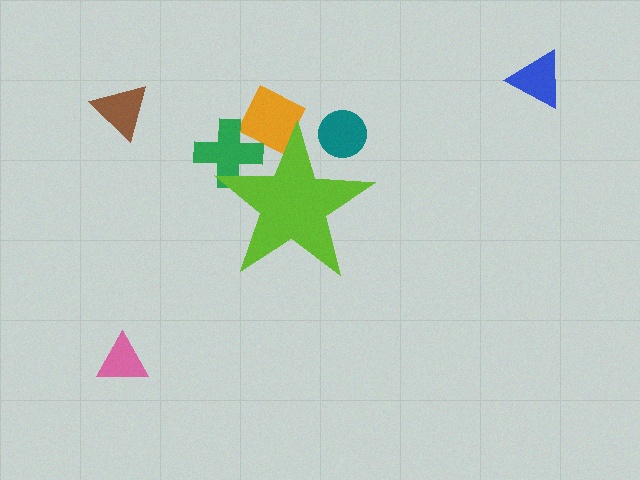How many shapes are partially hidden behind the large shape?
3 shapes are partially hidden.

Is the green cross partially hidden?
Yes, the green cross is partially hidden behind the lime star.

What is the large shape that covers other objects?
A lime star.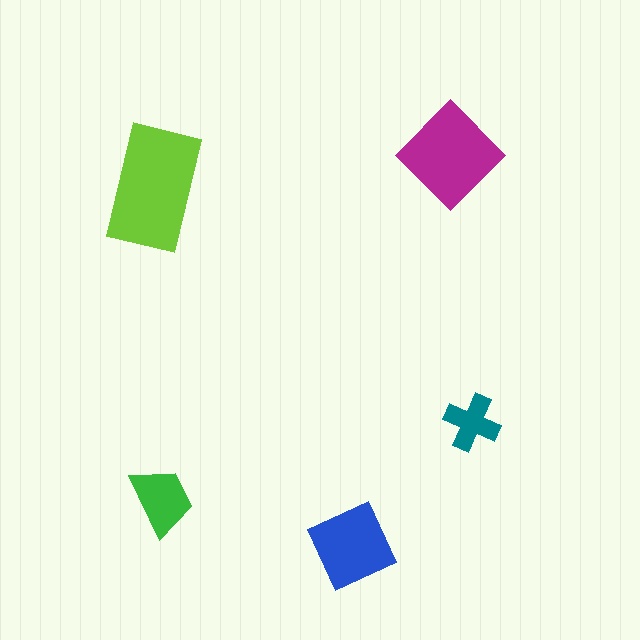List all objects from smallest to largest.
The teal cross, the green trapezoid, the blue square, the magenta diamond, the lime rectangle.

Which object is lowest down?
The blue square is bottommost.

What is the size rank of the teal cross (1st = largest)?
5th.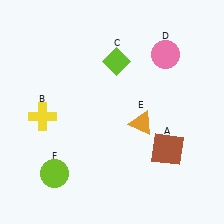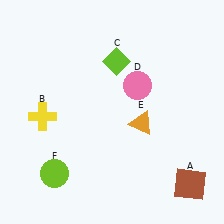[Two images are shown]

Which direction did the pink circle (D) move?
The pink circle (D) moved down.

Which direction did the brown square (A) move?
The brown square (A) moved down.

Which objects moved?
The objects that moved are: the brown square (A), the pink circle (D).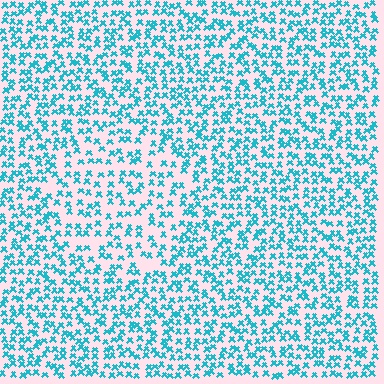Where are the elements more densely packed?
The elements are more densely packed outside the circle boundary.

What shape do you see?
I see a circle.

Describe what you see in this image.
The image contains small cyan elements arranged at two different densities. A circle-shaped region is visible where the elements are less densely packed than the surrounding area.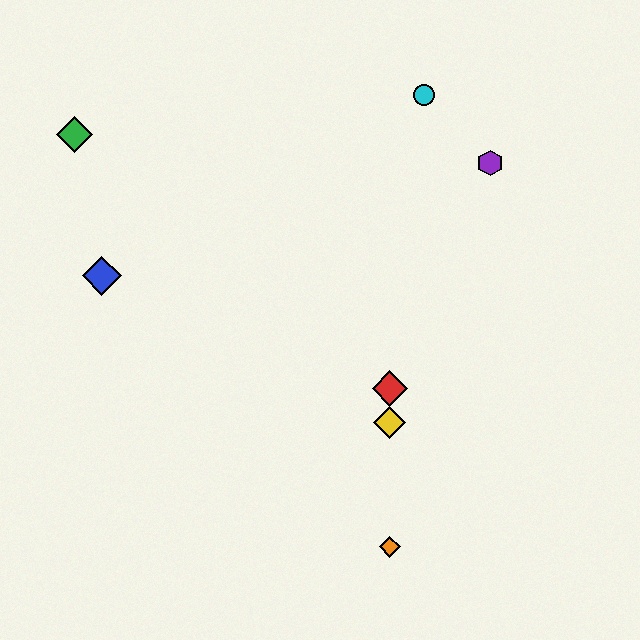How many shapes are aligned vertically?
3 shapes (the red diamond, the yellow diamond, the orange diamond) are aligned vertically.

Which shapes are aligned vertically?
The red diamond, the yellow diamond, the orange diamond are aligned vertically.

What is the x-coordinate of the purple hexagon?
The purple hexagon is at x≈490.